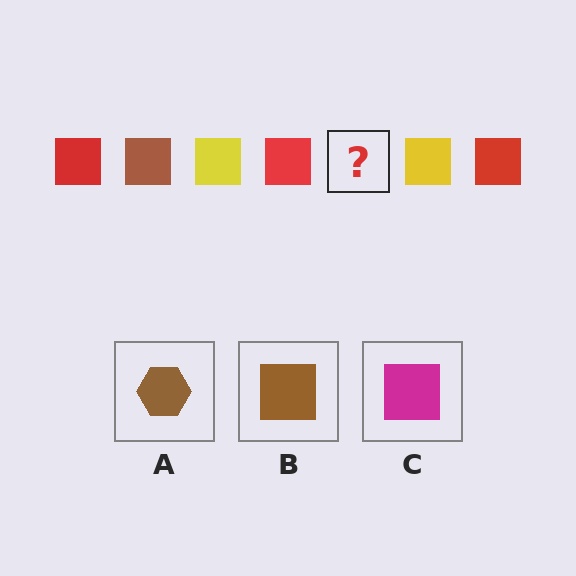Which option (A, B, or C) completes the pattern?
B.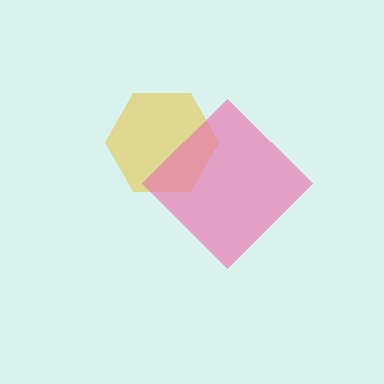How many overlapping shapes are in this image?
There are 2 overlapping shapes in the image.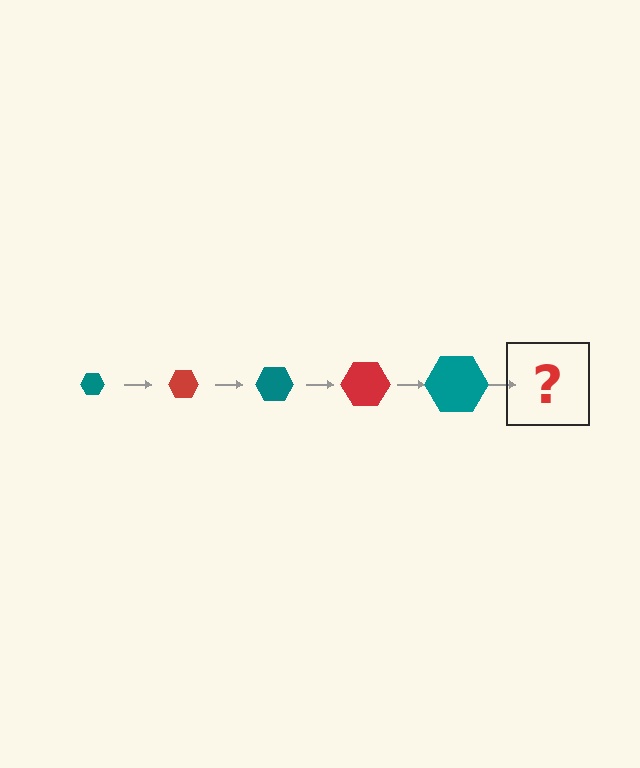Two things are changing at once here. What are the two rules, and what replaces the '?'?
The two rules are that the hexagon grows larger each step and the color cycles through teal and red. The '?' should be a red hexagon, larger than the previous one.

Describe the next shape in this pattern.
It should be a red hexagon, larger than the previous one.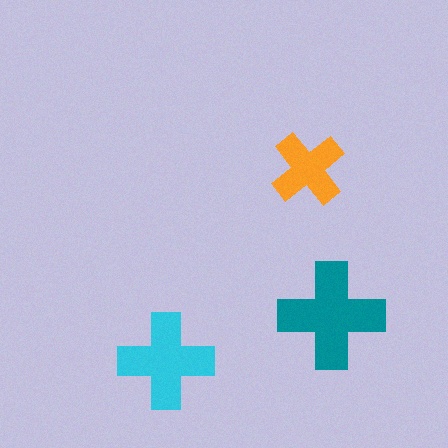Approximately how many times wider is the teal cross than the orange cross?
About 1.5 times wider.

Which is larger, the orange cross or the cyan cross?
The cyan one.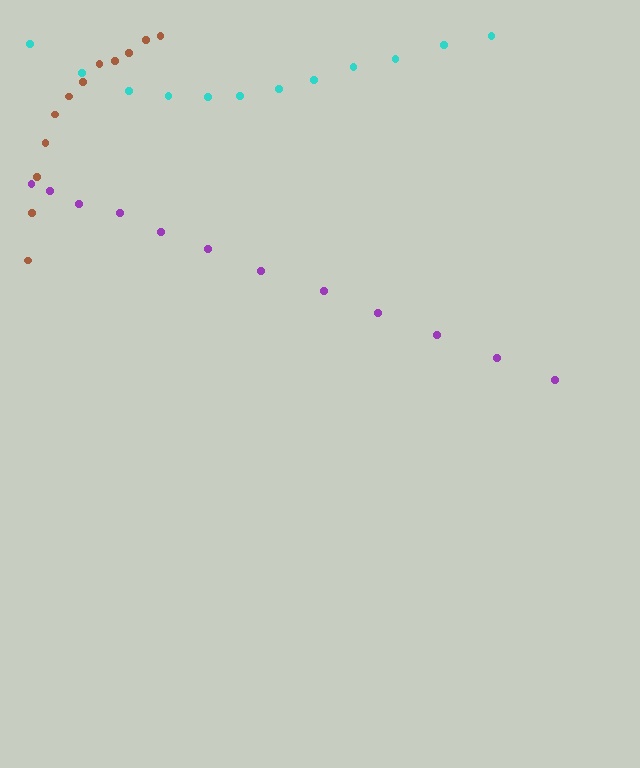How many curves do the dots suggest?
There are 3 distinct paths.